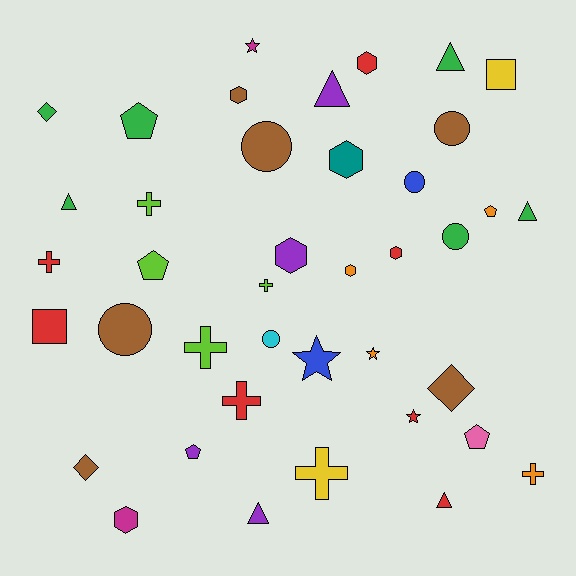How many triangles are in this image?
There are 6 triangles.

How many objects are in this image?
There are 40 objects.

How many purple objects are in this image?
There are 4 purple objects.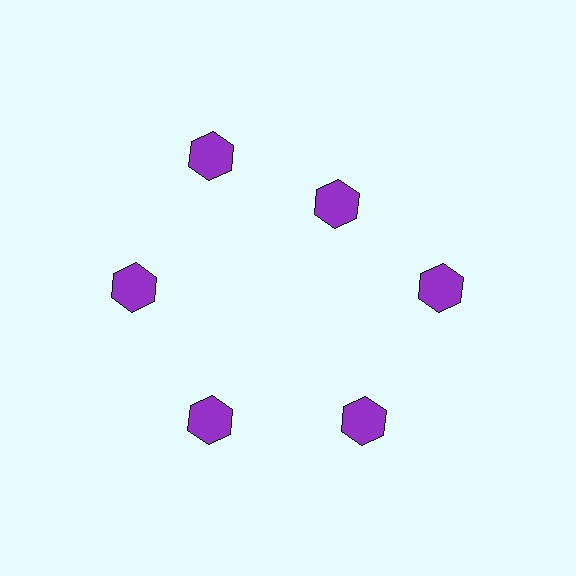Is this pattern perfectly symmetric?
No. The 6 purple hexagons are arranged in a ring, but one element near the 1 o'clock position is pulled inward toward the center, breaking the 6-fold rotational symmetry.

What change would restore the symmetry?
The symmetry would be restored by moving it outward, back onto the ring so that all 6 hexagons sit at equal angles and equal distance from the center.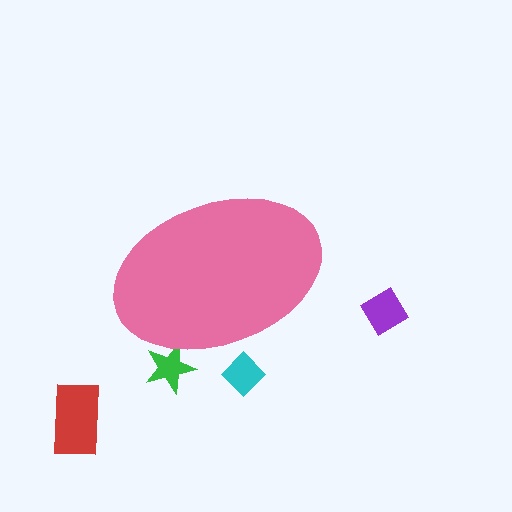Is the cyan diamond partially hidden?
Yes, the cyan diamond is partially hidden behind the pink ellipse.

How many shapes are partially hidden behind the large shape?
2 shapes are partially hidden.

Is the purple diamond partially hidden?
No, the purple diamond is fully visible.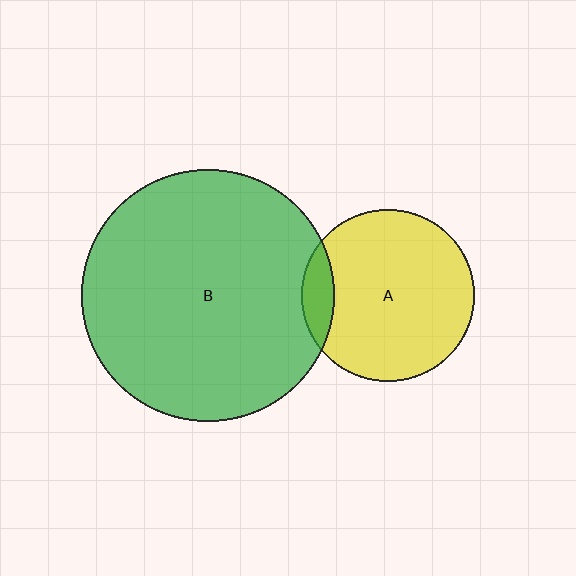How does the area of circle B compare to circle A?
Approximately 2.2 times.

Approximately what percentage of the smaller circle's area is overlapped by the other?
Approximately 10%.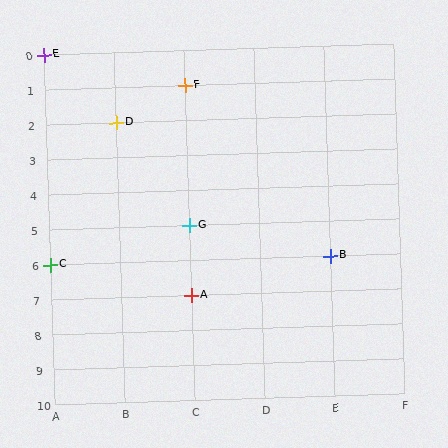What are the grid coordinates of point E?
Point E is at grid coordinates (A, 0).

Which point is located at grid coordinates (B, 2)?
Point D is at (B, 2).